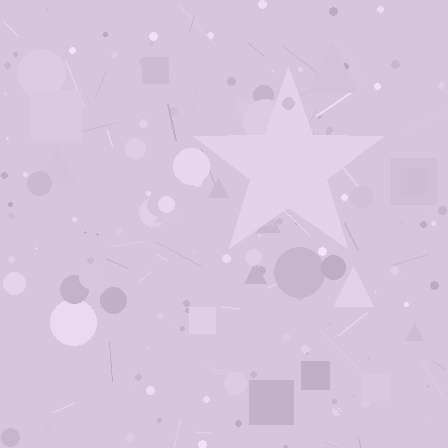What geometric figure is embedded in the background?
A star is embedded in the background.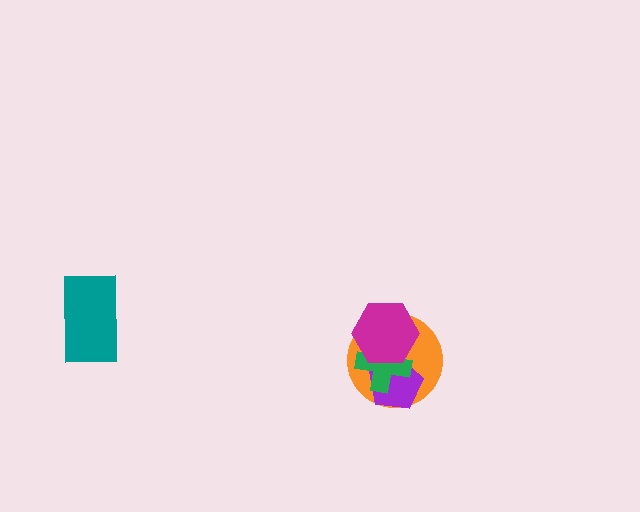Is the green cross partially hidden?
Yes, it is partially covered by another shape.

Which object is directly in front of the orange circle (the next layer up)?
The purple pentagon is directly in front of the orange circle.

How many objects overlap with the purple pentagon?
3 objects overlap with the purple pentagon.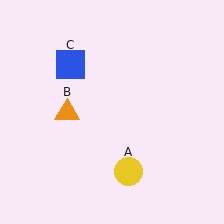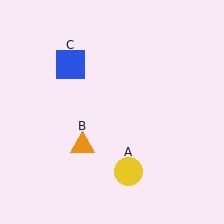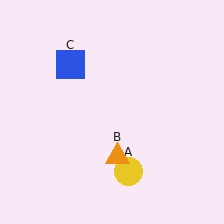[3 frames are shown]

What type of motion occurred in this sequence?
The orange triangle (object B) rotated counterclockwise around the center of the scene.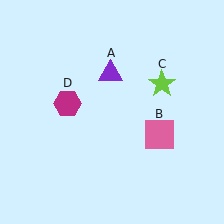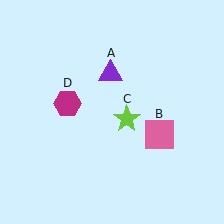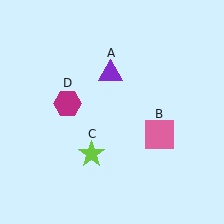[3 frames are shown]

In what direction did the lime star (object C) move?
The lime star (object C) moved down and to the left.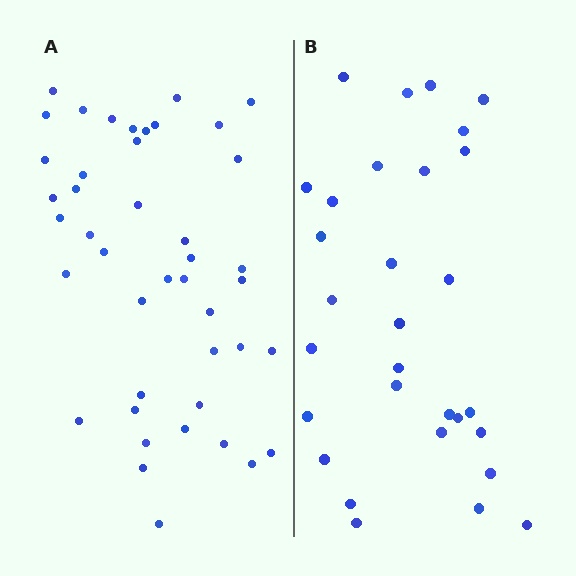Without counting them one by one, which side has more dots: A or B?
Region A (the left region) has more dots.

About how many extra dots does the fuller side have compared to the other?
Region A has approximately 15 more dots than region B.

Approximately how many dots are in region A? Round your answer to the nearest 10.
About 40 dots. (The exact count is 43, which rounds to 40.)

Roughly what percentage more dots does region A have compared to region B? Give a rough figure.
About 45% more.